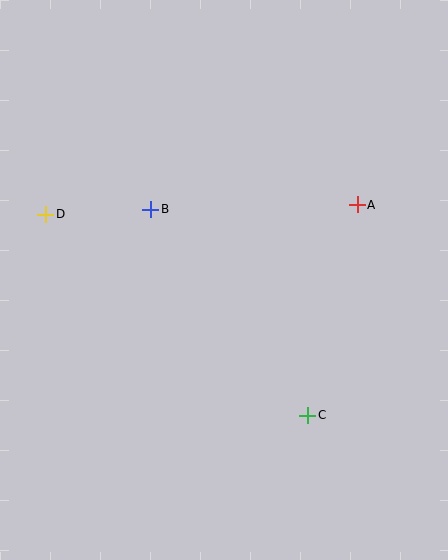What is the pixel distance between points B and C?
The distance between B and C is 259 pixels.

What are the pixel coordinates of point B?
Point B is at (151, 209).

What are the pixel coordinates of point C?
Point C is at (308, 415).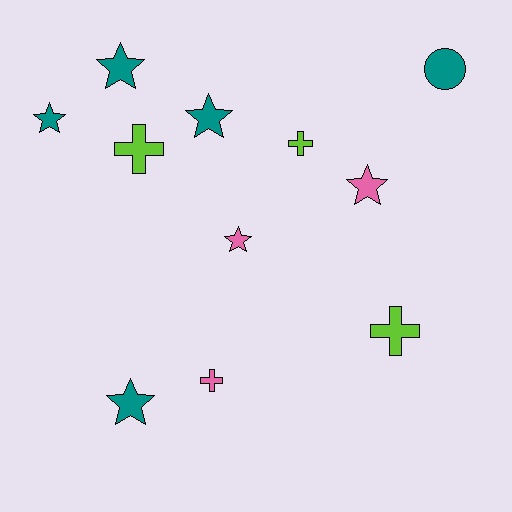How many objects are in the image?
There are 11 objects.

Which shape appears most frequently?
Star, with 6 objects.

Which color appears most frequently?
Teal, with 5 objects.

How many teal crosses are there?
There are no teal crosses.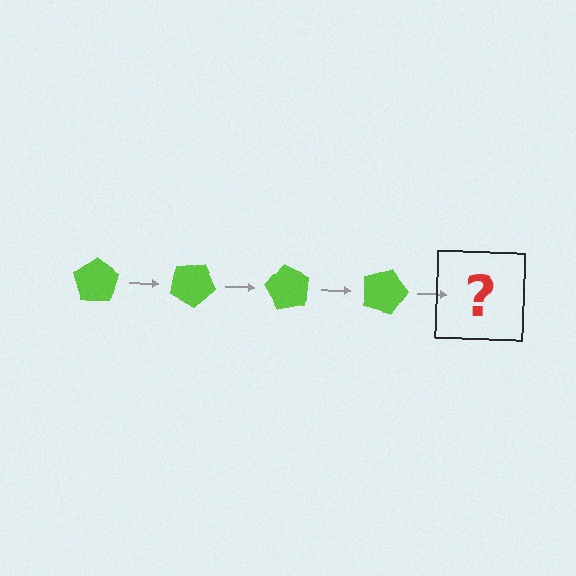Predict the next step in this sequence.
The next step is a lime pentagon rotated 120 degrees.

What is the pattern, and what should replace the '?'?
The pattern is that the pentagon rotates 30 degrees each step. The '?' should be a lime pentagon rotated 120 degrees.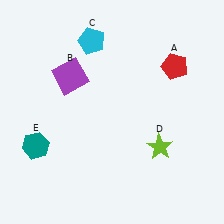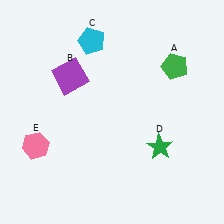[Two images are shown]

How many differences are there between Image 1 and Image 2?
There are 3 differences between the two images.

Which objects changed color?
A changed from red to green. D changed from lime to green. E changed from teal to pink.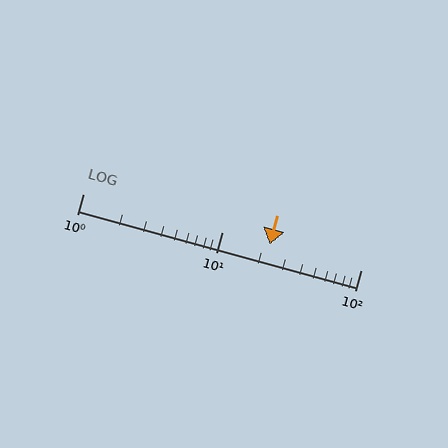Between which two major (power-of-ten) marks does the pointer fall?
The pointer is between 10 and 100.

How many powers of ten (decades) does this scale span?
The scale spans 2 decades, from 1 to 100.